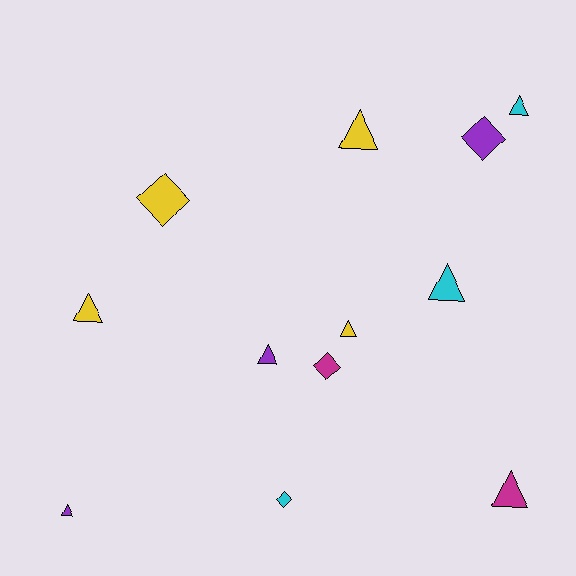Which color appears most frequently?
Yellow, with 4 objects.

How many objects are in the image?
There are 12 objects.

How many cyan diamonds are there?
There is 1 cyan diamond.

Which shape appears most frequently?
Triangle, with 8 objects.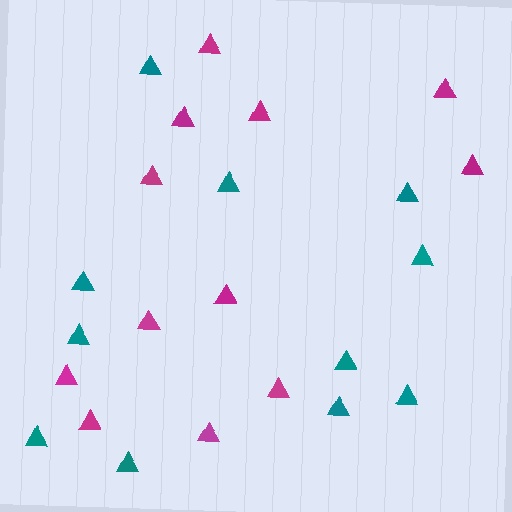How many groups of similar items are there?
There are 2 groups: one group of magenta triangles (12) and one group of teal triangles (11).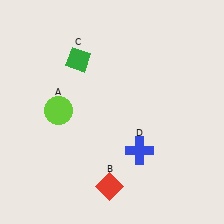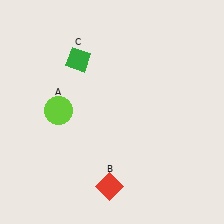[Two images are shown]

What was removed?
The blue cross (D) was removed in Image 2.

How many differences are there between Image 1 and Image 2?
There is 1 difference between the two images.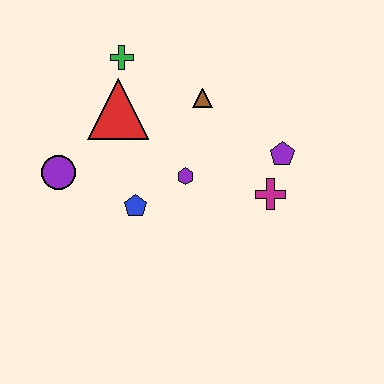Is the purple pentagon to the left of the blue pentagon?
No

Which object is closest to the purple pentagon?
The magenta cross is closest to the purple pentagon.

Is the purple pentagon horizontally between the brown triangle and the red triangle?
No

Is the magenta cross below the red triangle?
Yes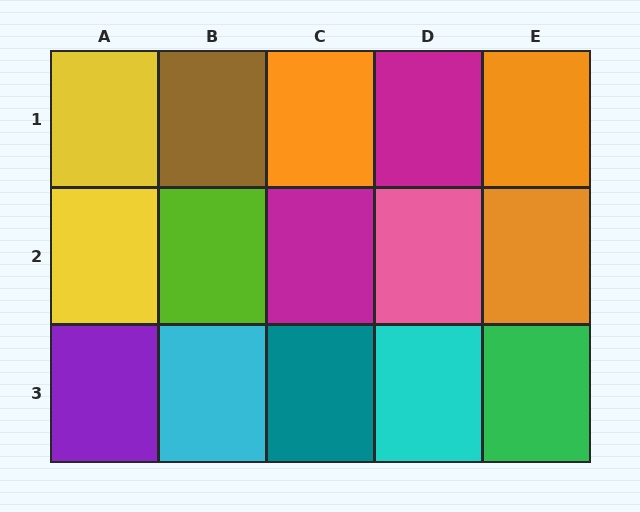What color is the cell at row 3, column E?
Green.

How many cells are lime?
1 cell is lime.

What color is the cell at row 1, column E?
Orange.